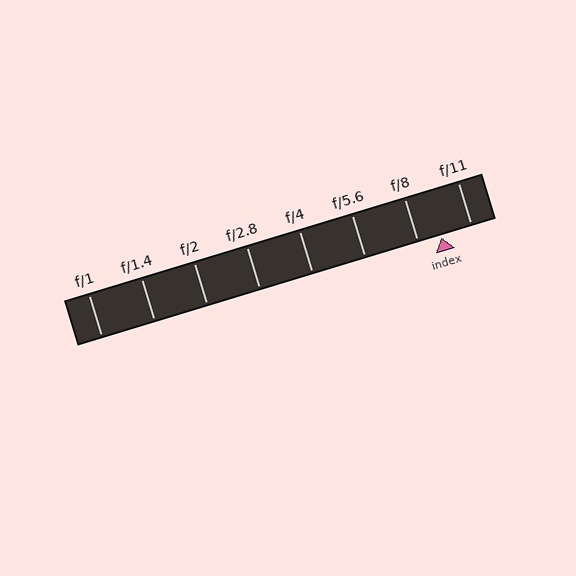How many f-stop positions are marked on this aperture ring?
There are 8 f-stop positions marked.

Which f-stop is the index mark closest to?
The index mark is closest to f/8.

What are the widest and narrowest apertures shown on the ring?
The widest aperture shown is f/1 and the narrowest is f/11.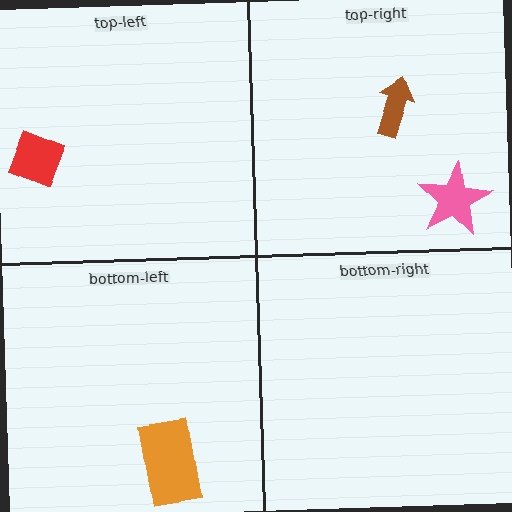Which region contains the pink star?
The top-right region.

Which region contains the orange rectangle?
The bottom-left region.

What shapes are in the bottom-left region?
The orange rectangle.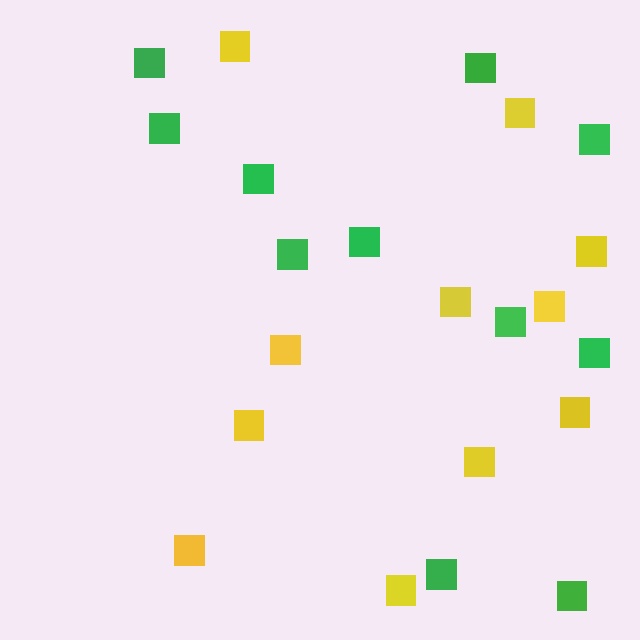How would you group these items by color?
There are 2 groups: one group of yellow squares (11) and one group of green squares (11).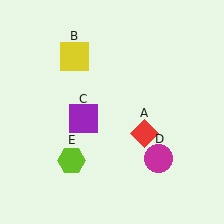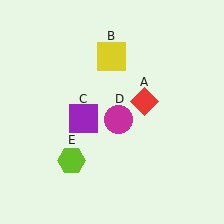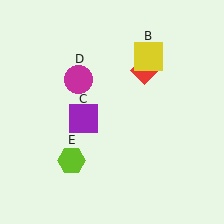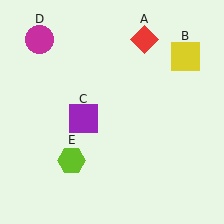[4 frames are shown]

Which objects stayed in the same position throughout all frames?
Purple square (object C) and lime hexagon (object E) remained stationary.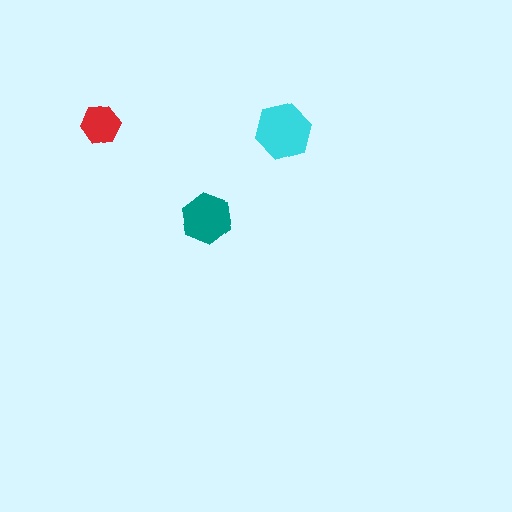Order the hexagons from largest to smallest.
the cyan one, the teal one, the red one.